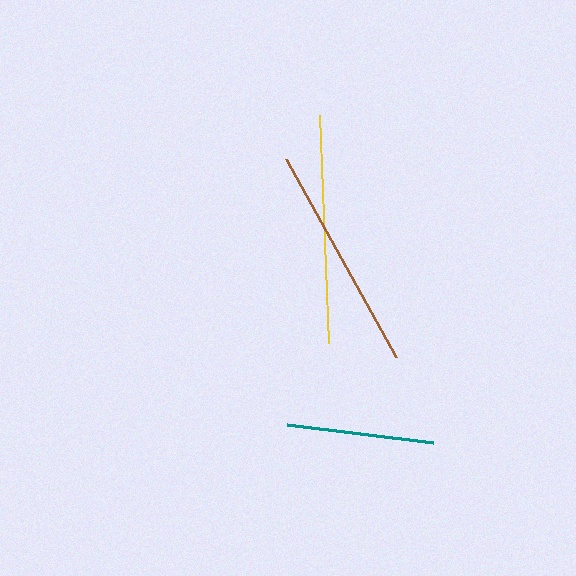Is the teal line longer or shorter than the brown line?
The brown line is longer than the teal line.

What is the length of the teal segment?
The teal segment is approximately 147 pixels long.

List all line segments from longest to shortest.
From longest to shortest: yellow, brown, teal.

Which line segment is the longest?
The yellow line is the longest at approximately 228 pixels.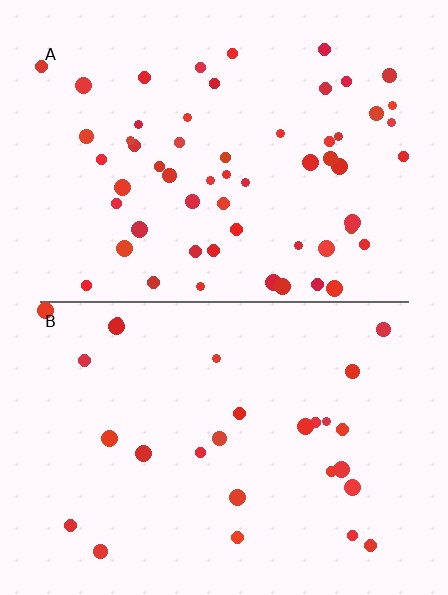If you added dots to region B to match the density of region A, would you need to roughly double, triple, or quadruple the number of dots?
Approximately double.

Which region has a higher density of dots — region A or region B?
A (the top).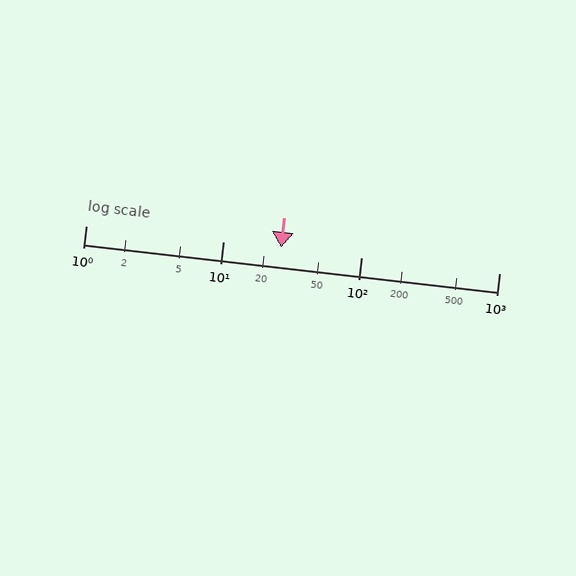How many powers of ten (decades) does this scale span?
The scale spans 3 decades, from 1 to 1000.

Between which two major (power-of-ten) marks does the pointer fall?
The pointer is between 10 and 100.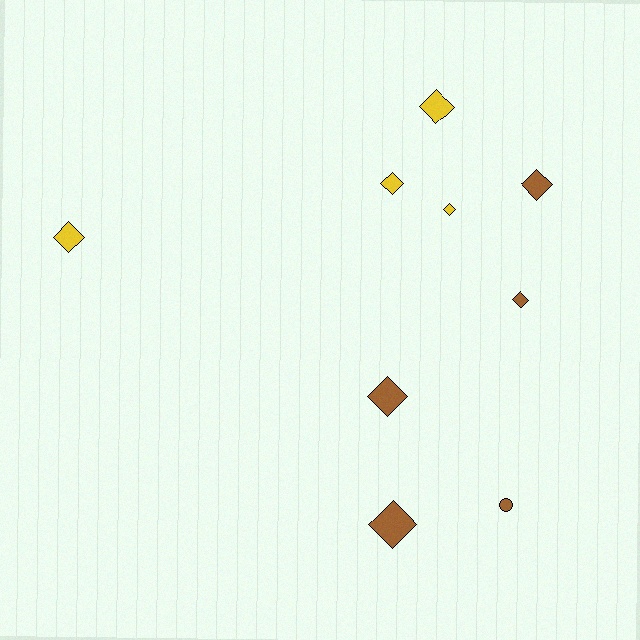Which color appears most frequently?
Brown, with 5 objects.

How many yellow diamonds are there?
There are 4 yellow diamonds.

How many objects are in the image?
There are 9 objects.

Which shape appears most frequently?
Diamond, with 8 objects.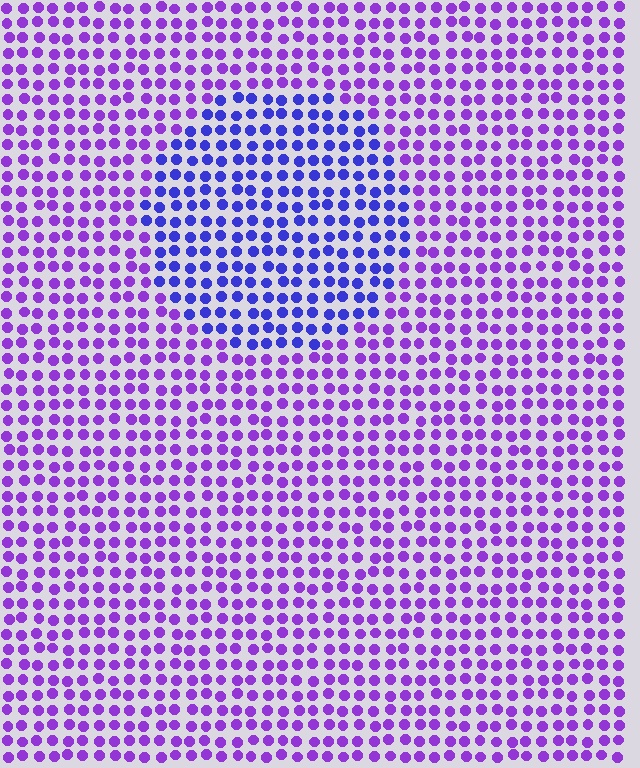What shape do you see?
I see a circle.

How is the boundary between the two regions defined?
The boundary is defined purely by a slight shift in hue (about 34 degrees). Spacing, size, and orientation are identical on both sides.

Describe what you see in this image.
The image is filled with small purple elements in a uniform arrangement. A circle-shaped region is visible where the elements are tinted to a slightly different hue, forming a subtle color boundary.